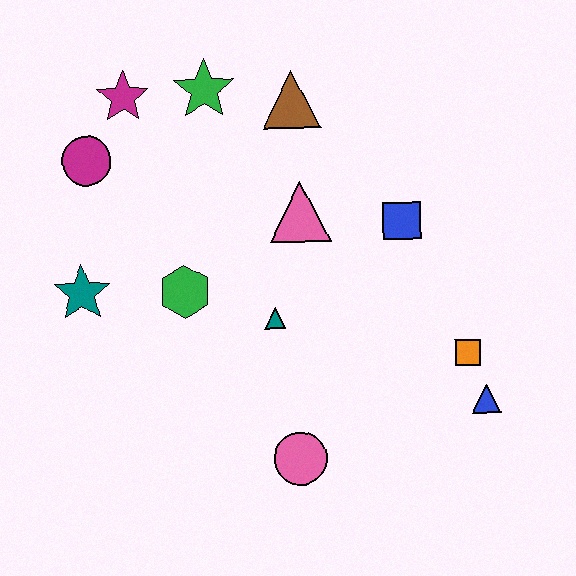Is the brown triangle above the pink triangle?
Yes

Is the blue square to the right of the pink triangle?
Yes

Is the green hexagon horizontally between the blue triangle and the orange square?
No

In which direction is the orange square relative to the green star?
The orange square is below the green star.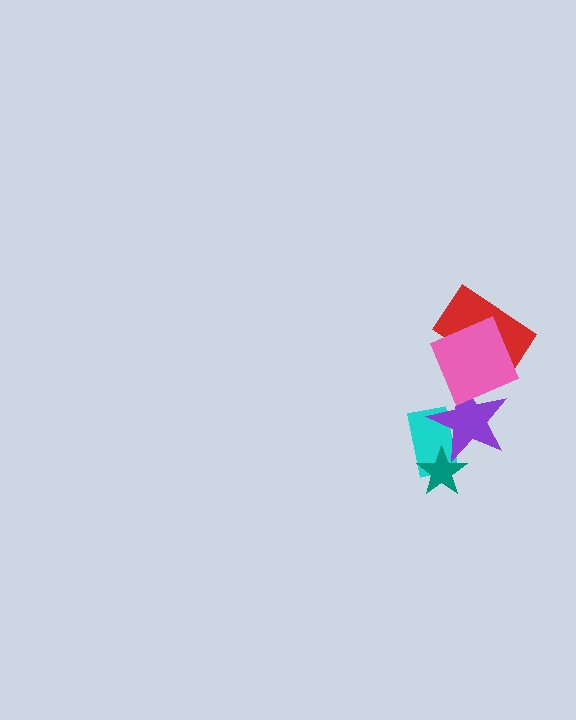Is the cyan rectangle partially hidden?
Yes, it is partially covered by another shape.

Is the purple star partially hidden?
Yes, it is partially covered by another shape.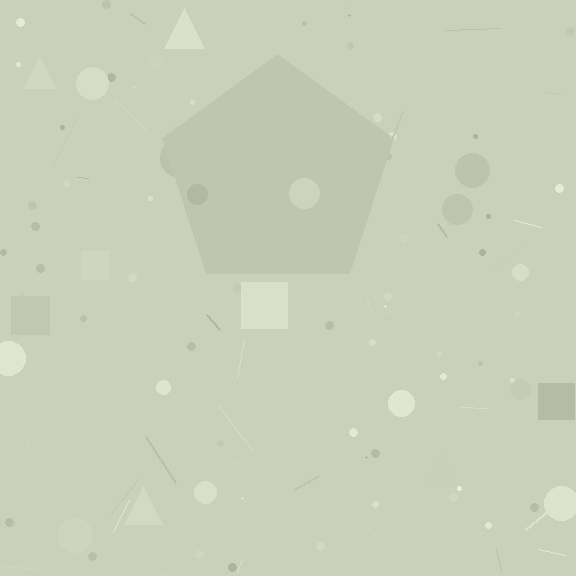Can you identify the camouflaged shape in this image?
The camouflaged shape is a pentagon.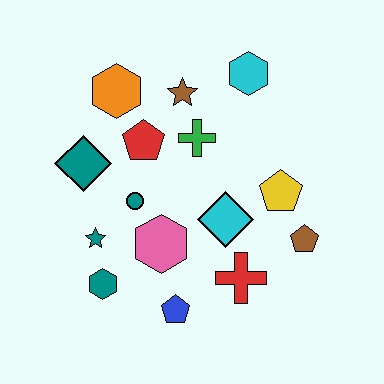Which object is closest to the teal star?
The teal hexagon is closest to the teal star.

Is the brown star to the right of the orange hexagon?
Yes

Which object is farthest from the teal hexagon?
The cyan hexagon is farthest from the teal hexagon.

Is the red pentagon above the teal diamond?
Yes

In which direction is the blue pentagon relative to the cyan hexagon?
The blue pentagon is below the cyan hexagon.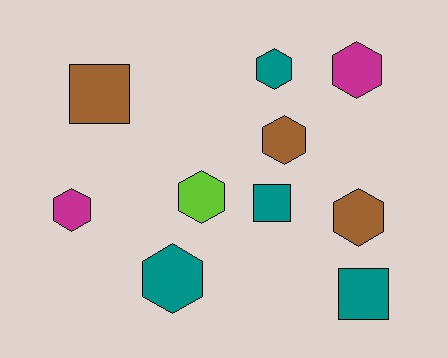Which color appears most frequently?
Teal, with 4 objects.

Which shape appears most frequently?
Hexagon, with 7 objects.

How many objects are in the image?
There are 10 objects.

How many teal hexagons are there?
There are 2 teal hexagons.